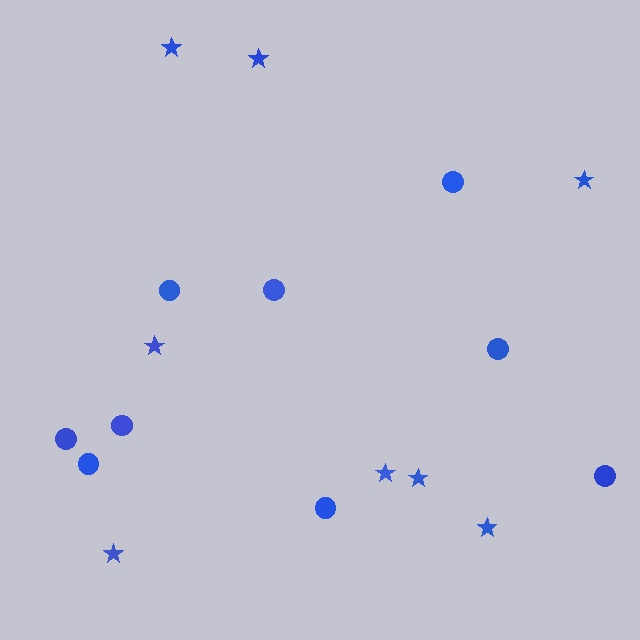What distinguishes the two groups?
There are 2 groups: one group of circles (9) and one group of stars (8).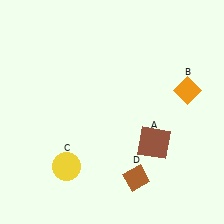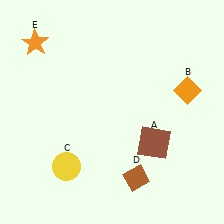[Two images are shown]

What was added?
An orange star (E) was added in Image 2.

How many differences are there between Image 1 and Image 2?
There is 1 difference between the two images.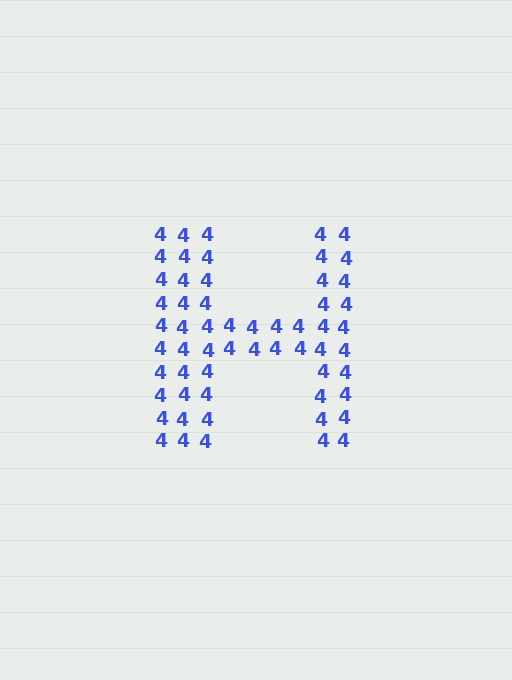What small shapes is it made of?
It is made of small digit 4's.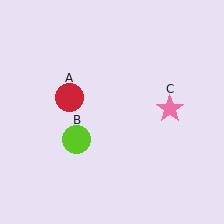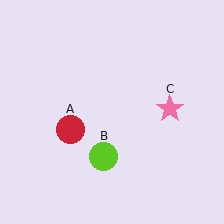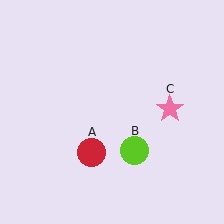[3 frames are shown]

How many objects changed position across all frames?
2 objects changed position: red circle (object A), lime circle (object B).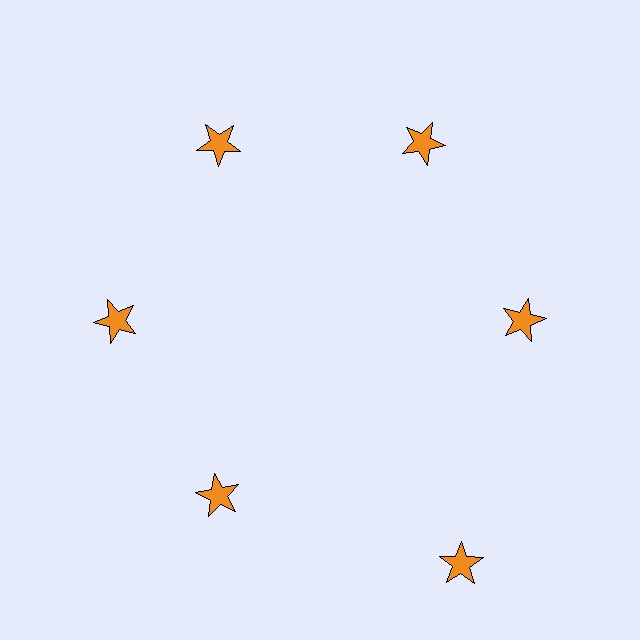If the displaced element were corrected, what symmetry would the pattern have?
It would have 6-fold rotational symmetry — the pattern would map onto itself every 60 degrees.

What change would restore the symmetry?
The symmetry would be restored by moving it inward, back onto the ring so that all 6 stars sit at equal angles and equal distance from the center.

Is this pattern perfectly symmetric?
No. The 6 orange stars are arranged in a ring, but one element near the 5 o'clock position is pushed outward from the center, breaking the 6-fold rotational symmetry.